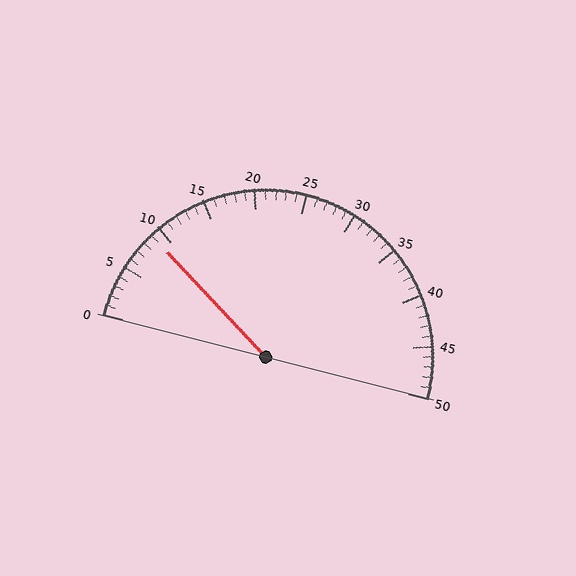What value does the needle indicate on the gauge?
The needle indicates approximately 9.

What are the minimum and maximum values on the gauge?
The gauge ranges from 0 to 50.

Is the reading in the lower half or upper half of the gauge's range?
The reading is in the lower half of the range (0 to 50).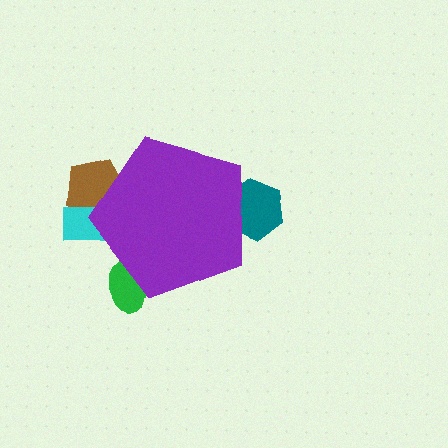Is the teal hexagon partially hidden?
Yes, the teal hexagon is partially hidden behind the purple pentagon.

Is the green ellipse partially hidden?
Yes, the green ellipse is partially hidden behind the purple pentagon.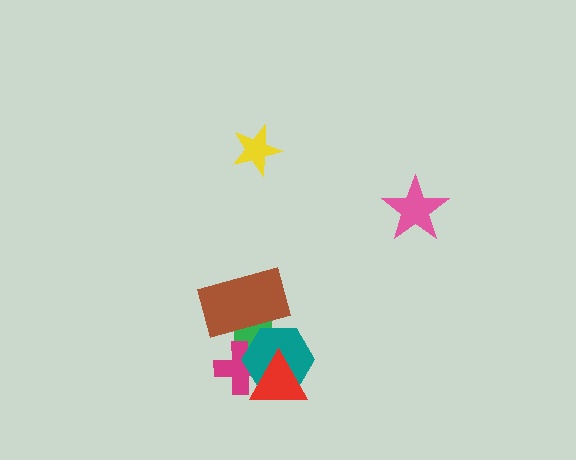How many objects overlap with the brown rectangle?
2 objects overlap with the brown rectangle.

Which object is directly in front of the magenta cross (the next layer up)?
The teal hexagon is directly in front of the magenta cross.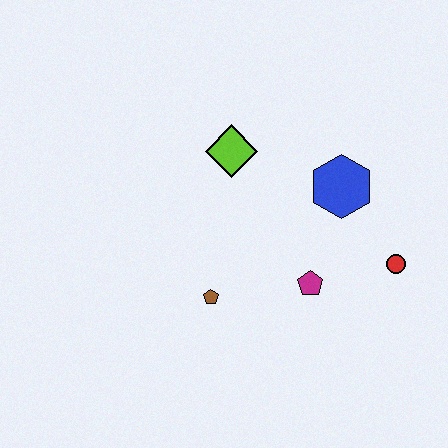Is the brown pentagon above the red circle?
No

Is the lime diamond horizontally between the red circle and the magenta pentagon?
No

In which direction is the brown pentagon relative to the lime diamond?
The brown pentagon is below the lime diamond.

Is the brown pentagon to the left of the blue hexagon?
Yes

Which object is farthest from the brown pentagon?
The red circle is farthest from the brown pentagon.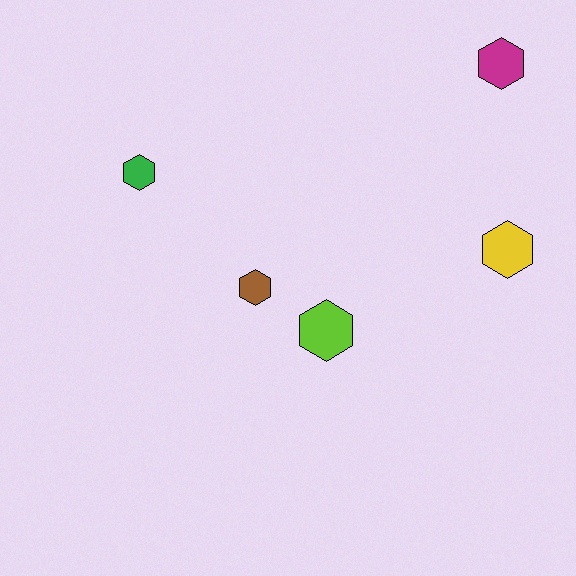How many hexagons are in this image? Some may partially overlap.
There are 5 hexagons.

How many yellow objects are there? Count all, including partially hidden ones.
There is 1 yellow object.